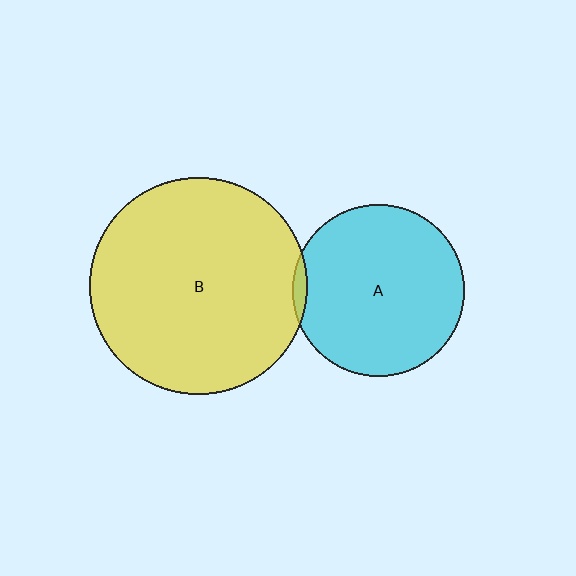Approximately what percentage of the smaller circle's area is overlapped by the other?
Approximately 5%.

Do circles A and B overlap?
Yes.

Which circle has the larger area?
Circle B (yellow).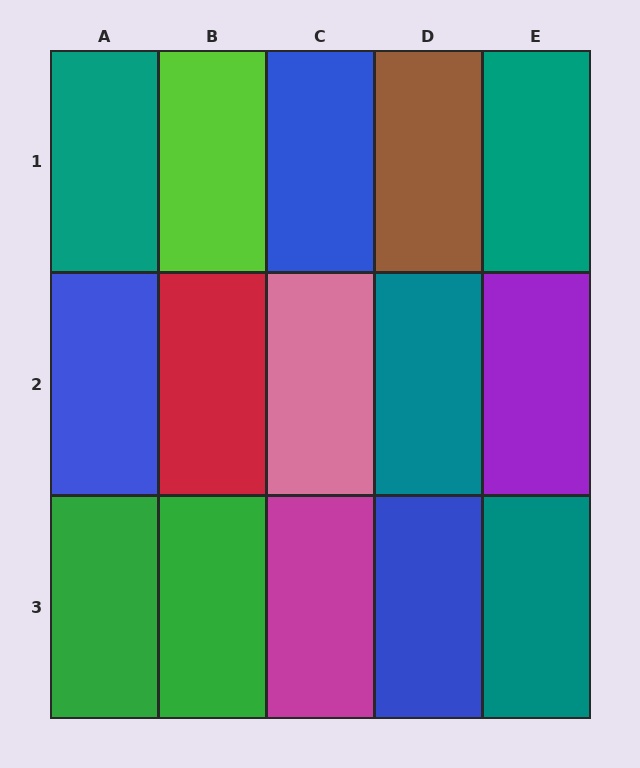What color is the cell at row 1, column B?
Lime.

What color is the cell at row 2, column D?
Teal.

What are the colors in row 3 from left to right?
Green, green, magenta, blue, teal.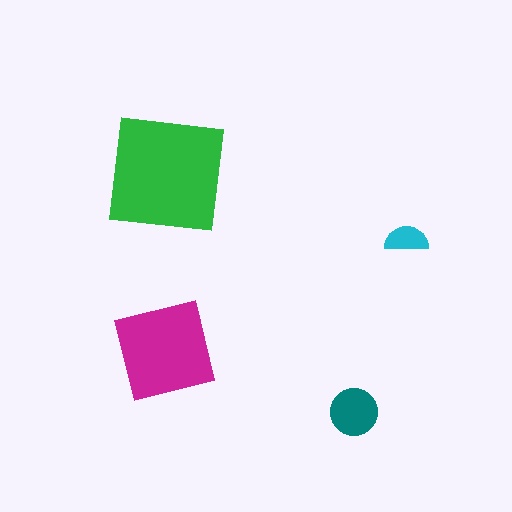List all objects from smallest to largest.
The cyan semicircle, the teal circle, the magenta square, the green square.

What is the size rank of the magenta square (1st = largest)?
2nd.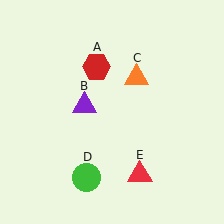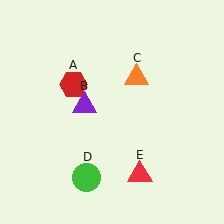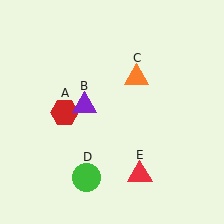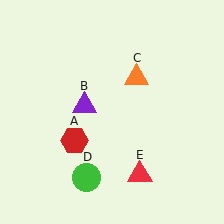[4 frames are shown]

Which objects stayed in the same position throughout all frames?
Purple triangle (object B) and orange triangle (object C) and green circle (object D) and red triangle (object E) remained stationary.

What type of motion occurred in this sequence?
The red hexagon (object A) rotated counterclockwise around the center of the scene.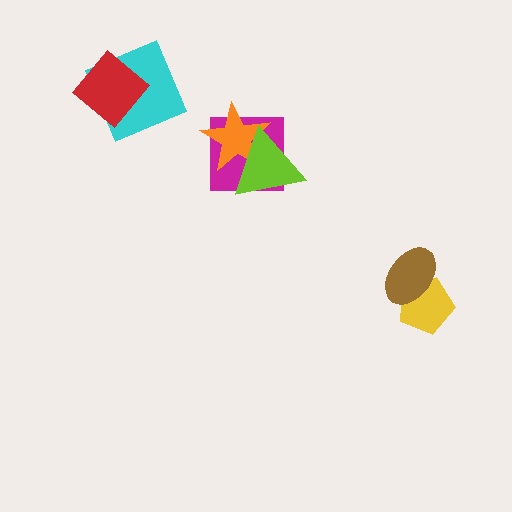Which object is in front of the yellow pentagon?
The brown ellipse is in front of the yellow pentagon.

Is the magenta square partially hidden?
Yes, it is partially covered by another shape.